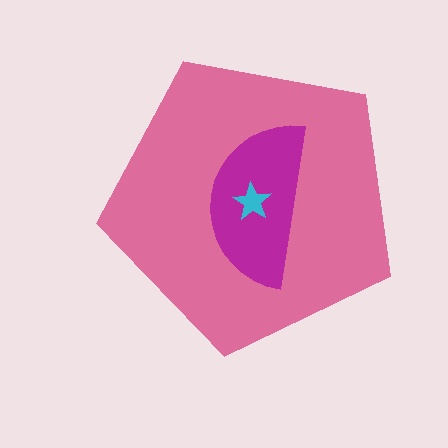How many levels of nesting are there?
3.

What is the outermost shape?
The pink pentagon.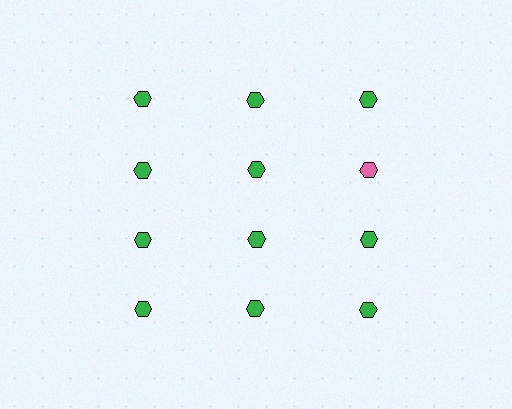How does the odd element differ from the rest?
It has a different color: pink instead of green.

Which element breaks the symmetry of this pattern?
The pink hexagon in the second row, center column breaks the symmetry. All other shapes are green hexagons.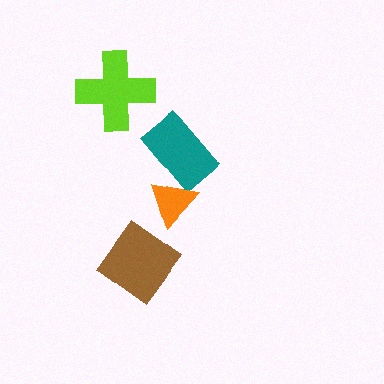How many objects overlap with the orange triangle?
1 object overlaps with the orange triangle.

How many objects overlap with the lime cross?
0 objects overlap with the lime cross.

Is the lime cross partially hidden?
No, no other shape covers it.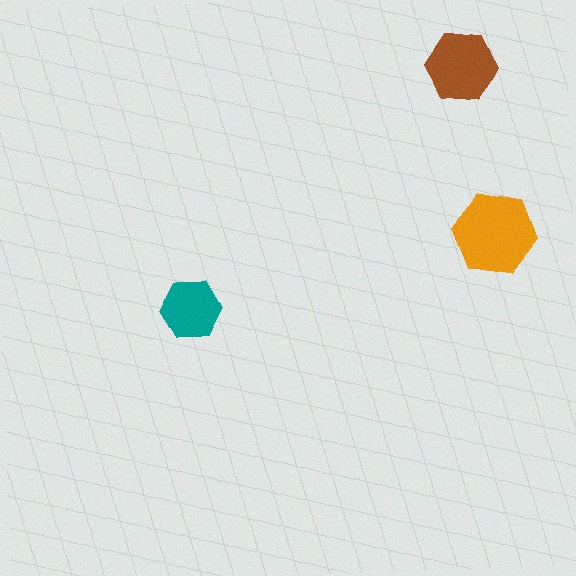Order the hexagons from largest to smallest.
the orange one, the brown one, the teal one.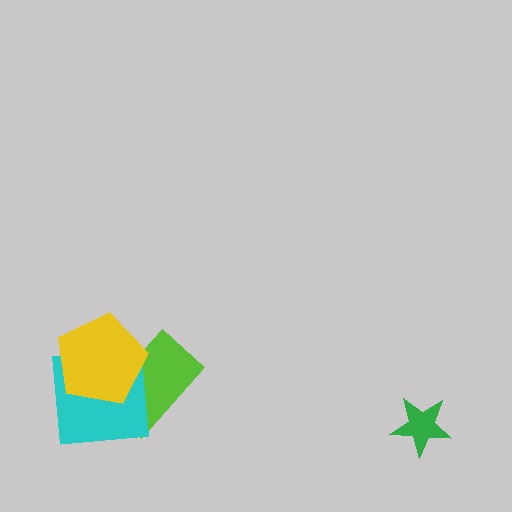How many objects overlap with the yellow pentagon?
2 objects overlap with the yellow pentagon.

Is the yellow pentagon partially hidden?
No, no other shape covers it.